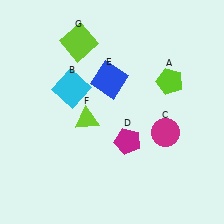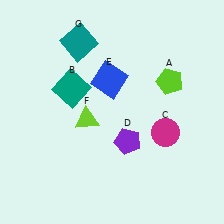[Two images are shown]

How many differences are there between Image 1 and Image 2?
There are 3 differences between the two images.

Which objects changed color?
B changed from cyan to teal. D changed from magenta to purple. G changed from lime to teal.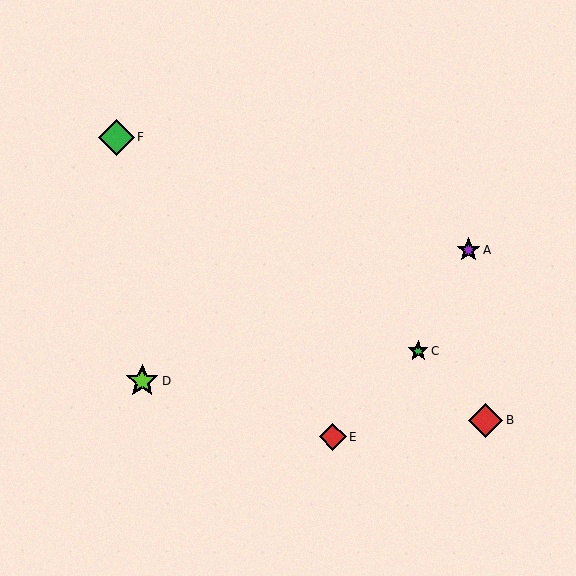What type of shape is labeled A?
Shape A is a purple star.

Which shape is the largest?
The green diamond (labeled F) is the largest.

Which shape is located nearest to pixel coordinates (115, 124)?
The green diamond (labeled F) at (116, 137) is nearest to that location.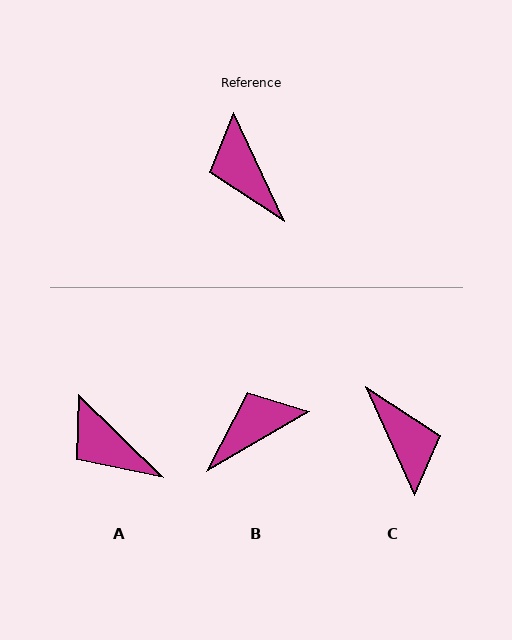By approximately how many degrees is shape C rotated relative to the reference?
Approximately 179 degrees counter-clockwise.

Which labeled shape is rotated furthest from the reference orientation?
C, about 179 degrees away.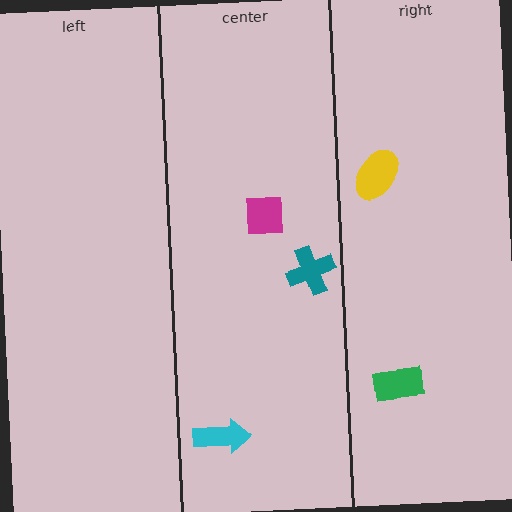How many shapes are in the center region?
3.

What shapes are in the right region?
The yellow ellipse, the green rectangle.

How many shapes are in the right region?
2.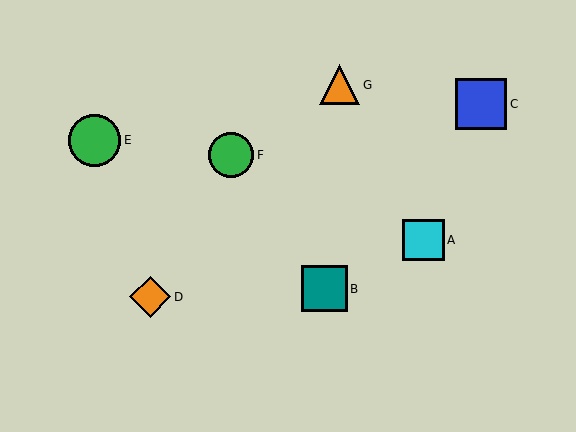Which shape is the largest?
The green circle (labeled E) is the largest.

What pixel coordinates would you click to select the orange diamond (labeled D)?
Click at (150, 297) to select the orange diamond D.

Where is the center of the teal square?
The center of the teal square is at (324, 289).